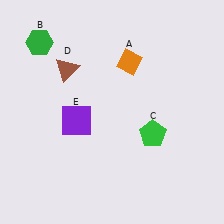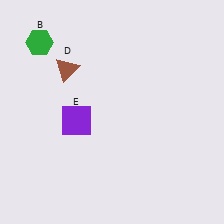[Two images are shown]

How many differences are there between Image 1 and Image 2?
There are 2 differences between the two images.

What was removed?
The orange diamond (A), the green pentagon (C) were removed in Image 2.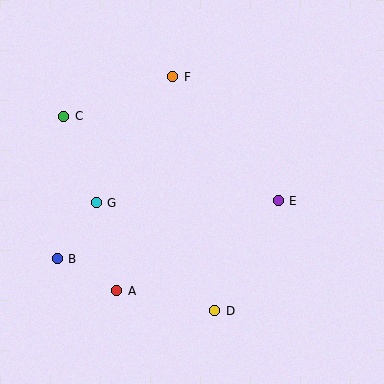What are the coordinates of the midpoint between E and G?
The midpoint between E and G is at (187, 202).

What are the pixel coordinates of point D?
Point D is at (215, 311).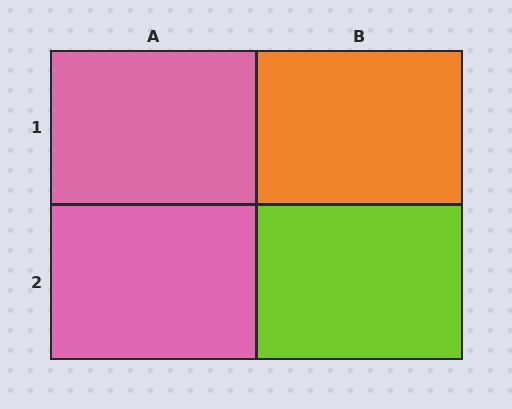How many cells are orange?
1 cell is orange.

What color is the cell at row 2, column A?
Pink.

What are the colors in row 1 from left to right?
Pink, orange.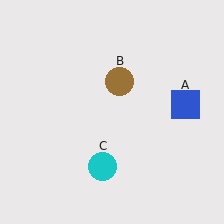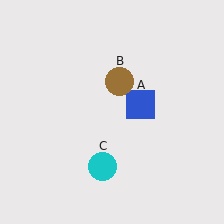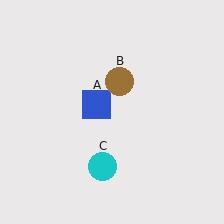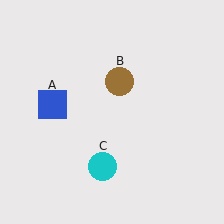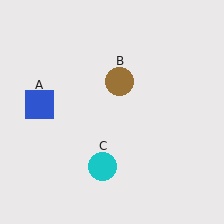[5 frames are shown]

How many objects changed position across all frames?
1 object changed position: blue square (object A).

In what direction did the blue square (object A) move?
The blue square (object A) moved left.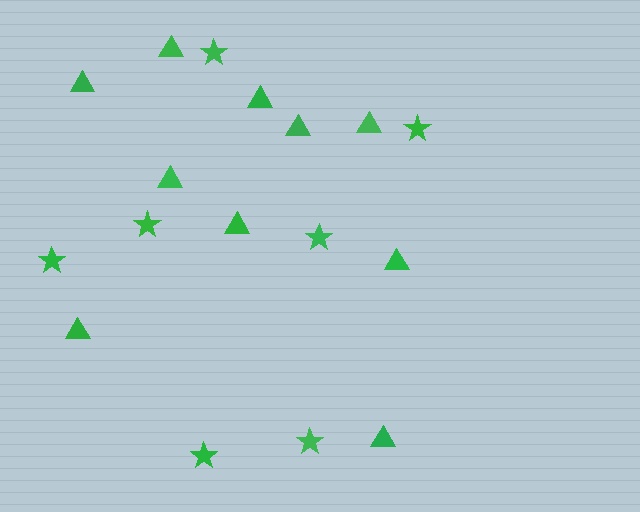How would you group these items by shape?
There are 2 groups: one group of stars (7) and one group of triangles (10).